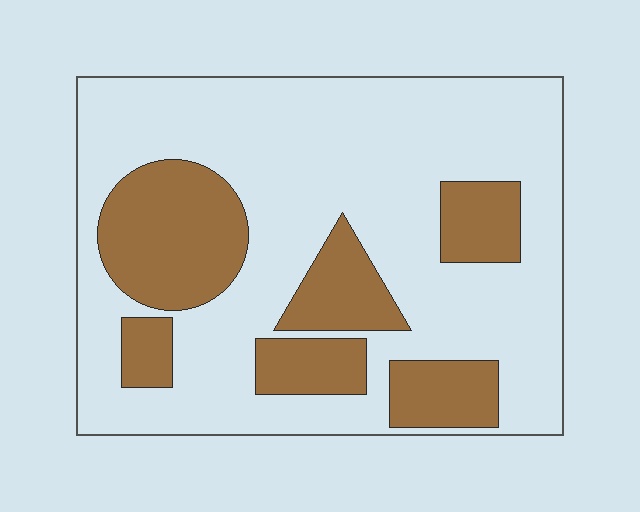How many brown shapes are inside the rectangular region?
6.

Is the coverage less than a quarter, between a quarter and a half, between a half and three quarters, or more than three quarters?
Between a quarter and a half.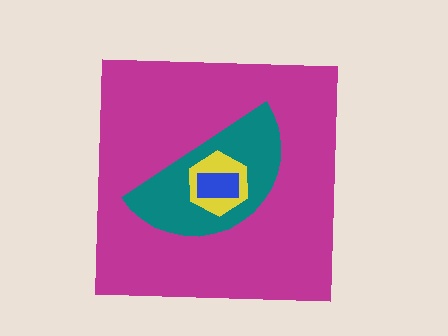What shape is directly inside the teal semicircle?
The yellow hexagon.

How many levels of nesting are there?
4.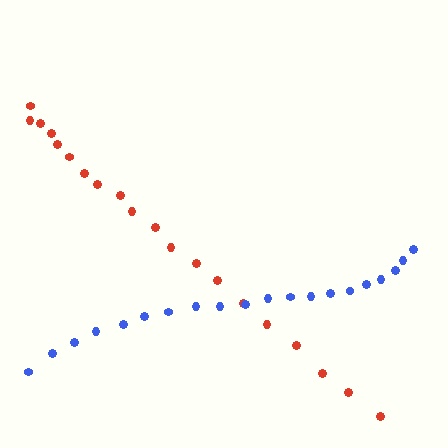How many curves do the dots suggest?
There are 2 distinct paths.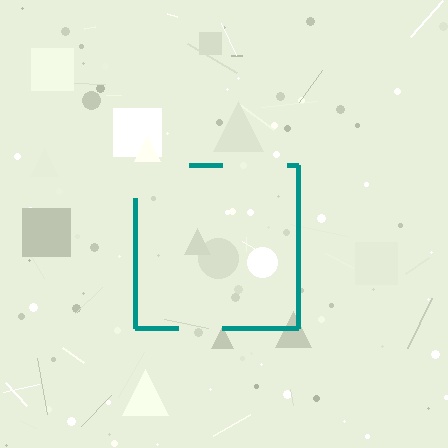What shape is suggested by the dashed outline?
The dashed outline suggests a square.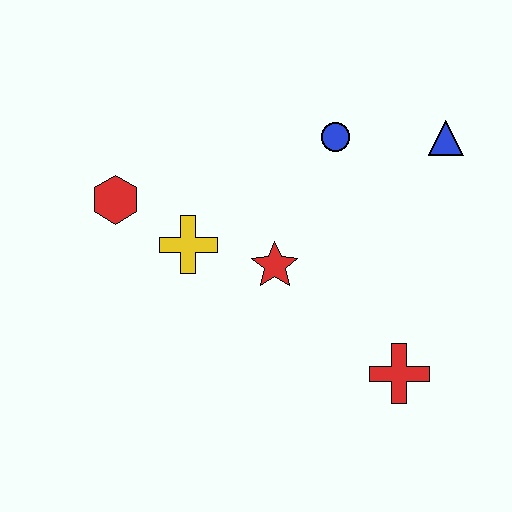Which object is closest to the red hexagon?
The yellow cross is closest to the red hexagon.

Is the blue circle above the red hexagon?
Yes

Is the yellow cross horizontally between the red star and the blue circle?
No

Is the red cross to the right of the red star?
Yes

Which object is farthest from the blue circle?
The red cross is farthest from the blue circle.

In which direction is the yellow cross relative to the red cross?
The yellow cross is to the left of the red cross.